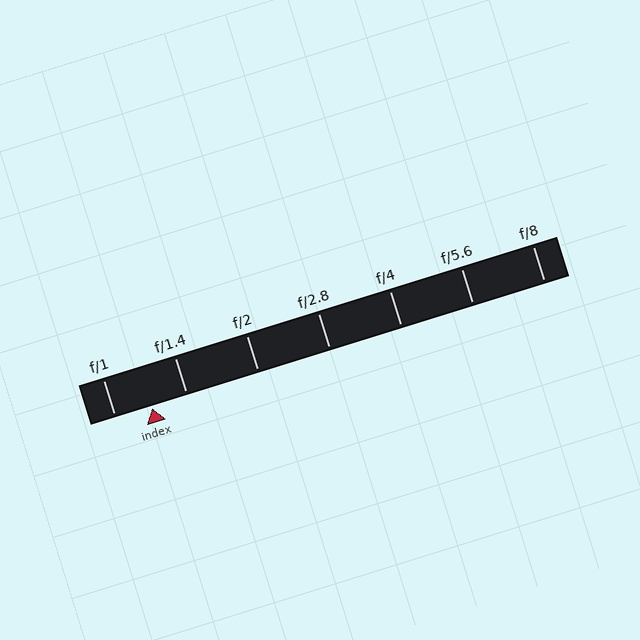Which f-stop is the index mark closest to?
The index mark is closest to f/1.4.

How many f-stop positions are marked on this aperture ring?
There are 7 f-stop positions marked.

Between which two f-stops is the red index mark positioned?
The index mark is between f/1 and f/1.4.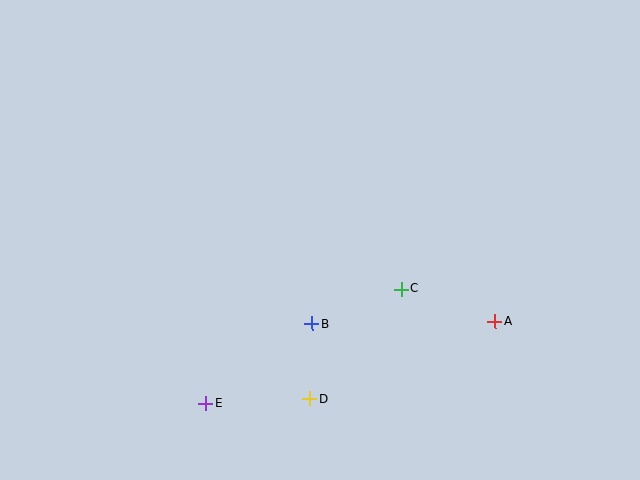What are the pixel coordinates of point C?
Point C is at (401, 289).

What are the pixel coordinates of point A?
Point A is at (495, 321).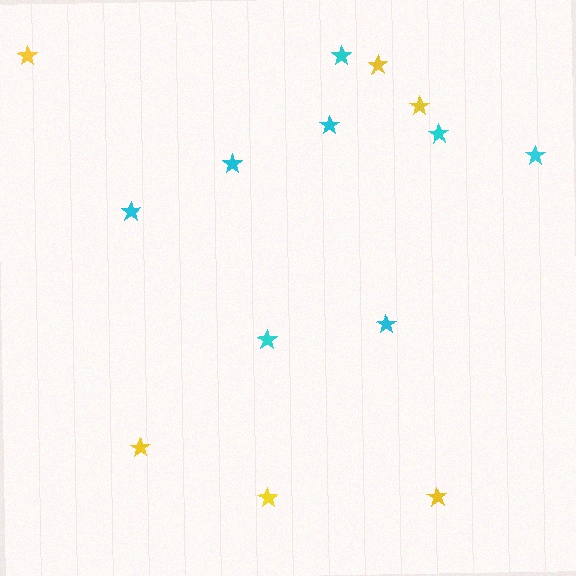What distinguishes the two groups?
There are 2 groups: one group of yellow stars (6) and one group of cyan stars (8).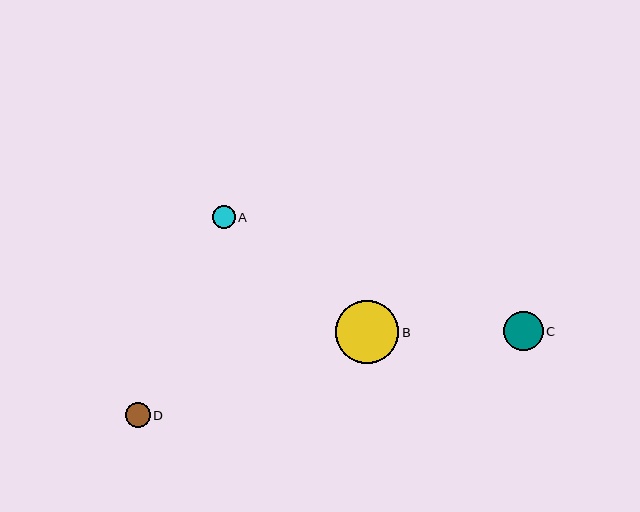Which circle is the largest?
Circle B is the largest with a size of approximately 63 pixels.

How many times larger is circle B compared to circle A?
Circle B is approximately 2.8 times the size of circle A.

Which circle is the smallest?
Circle A is the smallest with a size of approximately 23 pixels.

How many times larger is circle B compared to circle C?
Circle B is approximately 1.6 times the size of circle C.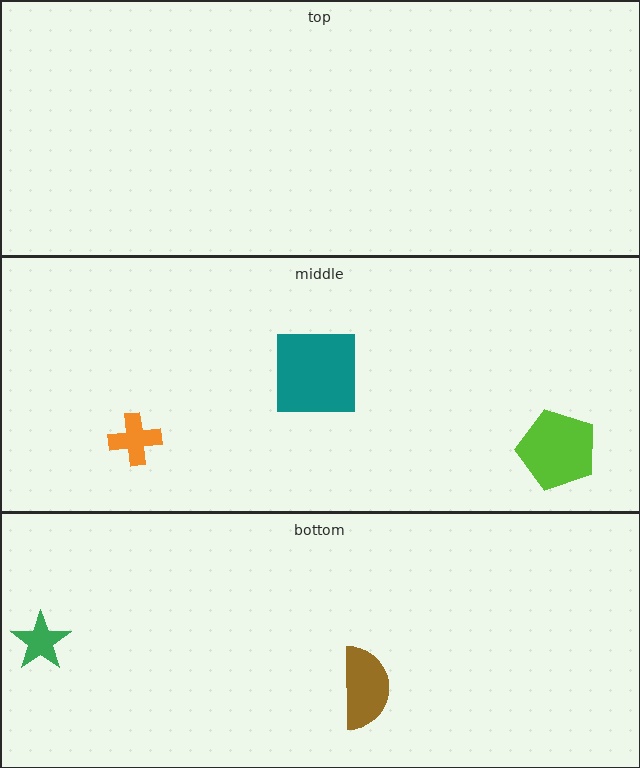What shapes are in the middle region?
The lime pentagon, the orange cross, the teal square.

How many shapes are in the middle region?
3.